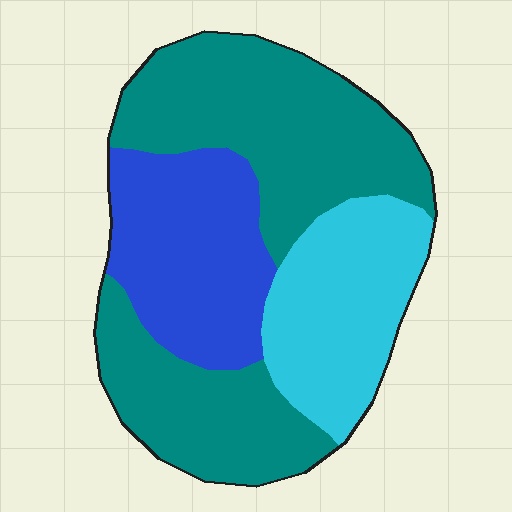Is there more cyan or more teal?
Teal.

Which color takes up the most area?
Teal, at roughly 50%.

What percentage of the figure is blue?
Blue covers around 25% of the figure.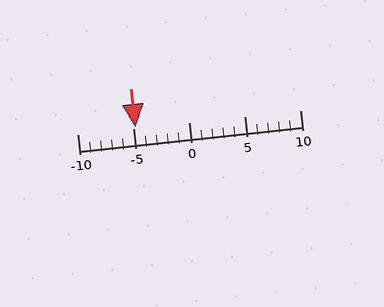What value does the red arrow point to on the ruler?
The red arrow points to approximately -5.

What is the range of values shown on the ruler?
The ruler shows values from -10 to 10.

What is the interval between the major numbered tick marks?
The major tick marks are spaced 5 units apart.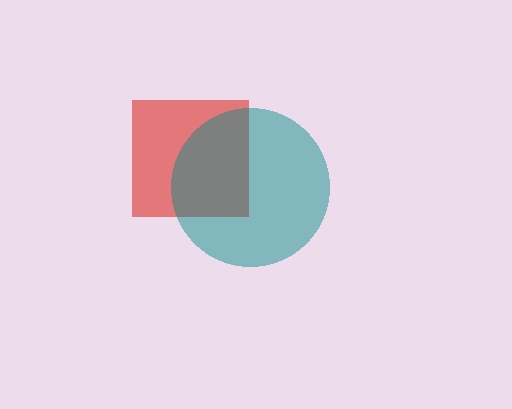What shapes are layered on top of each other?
The layered shapes are: a red square, a teal circle.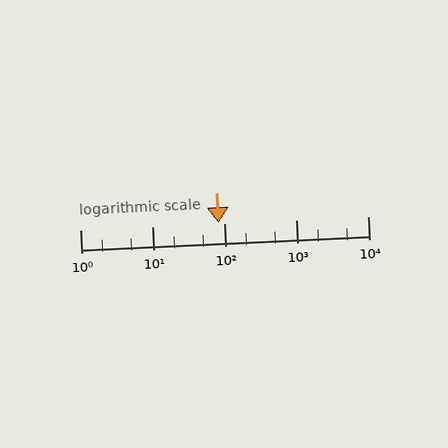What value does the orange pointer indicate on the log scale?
The pointer indicates approximately 84.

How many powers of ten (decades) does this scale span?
The scale spans 4 decades, from 1 to 10000.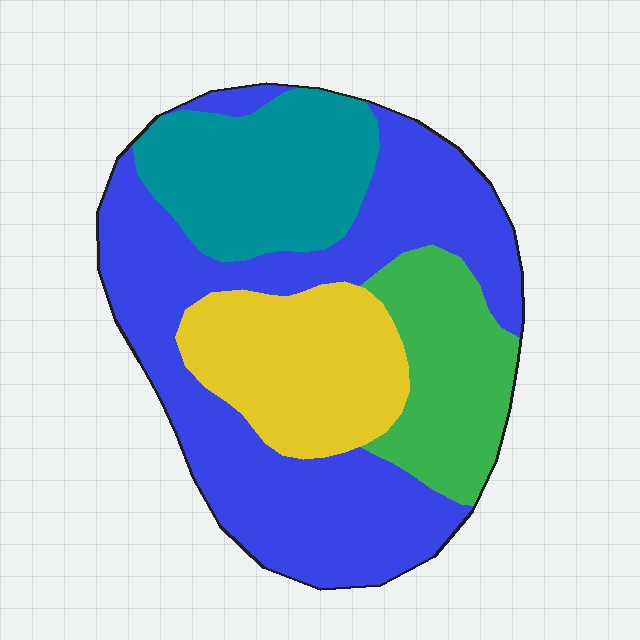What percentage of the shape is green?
Green takes up about one sixth (1/6) of the shape.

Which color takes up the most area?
Blue, at roughly 45%.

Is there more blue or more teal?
Blue.